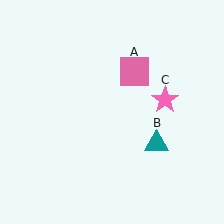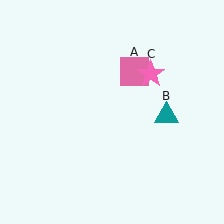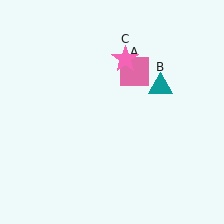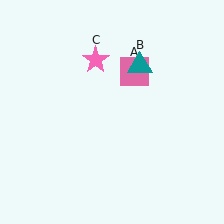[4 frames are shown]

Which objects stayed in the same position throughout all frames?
Pink square (object A) remained stationary.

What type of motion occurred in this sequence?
The teal triangle (object B), pink star (object C) rotated counterclockwise around the center of the scene.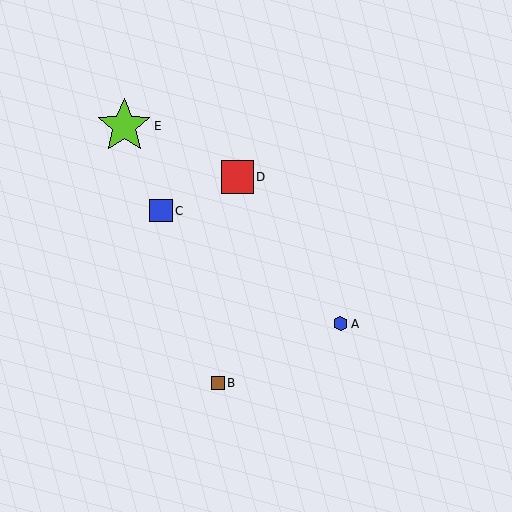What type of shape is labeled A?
Shape A is a blue hexagon.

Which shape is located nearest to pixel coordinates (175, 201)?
The blue square (labeled C) at (161, 211) is nearest to that location.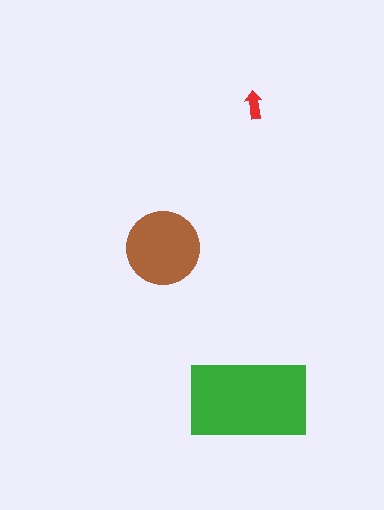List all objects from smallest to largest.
The red arrow, the brown circle, the green rectangle.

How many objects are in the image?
There are 3 objects in the image.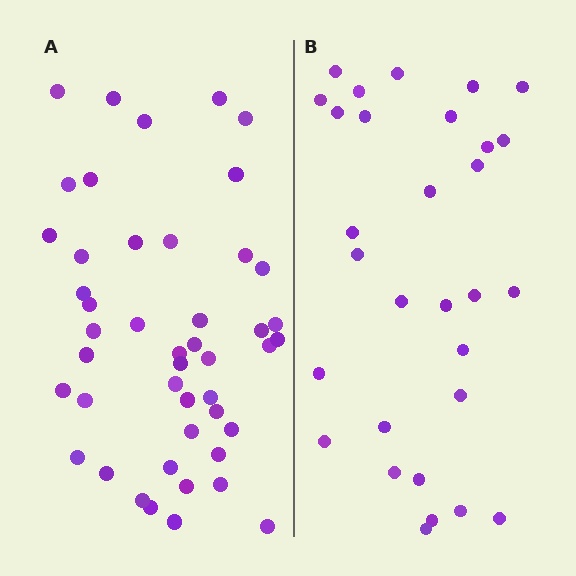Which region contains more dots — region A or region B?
Region A (the left region) has more dots.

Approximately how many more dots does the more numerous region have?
Region A has approximately 15 more dots than region B.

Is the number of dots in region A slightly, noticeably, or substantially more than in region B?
Region A has substantially more. The ratio is roughly 1.5 to 1.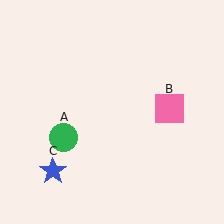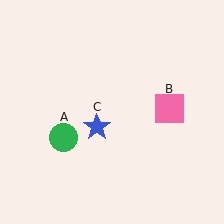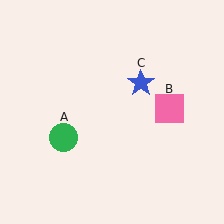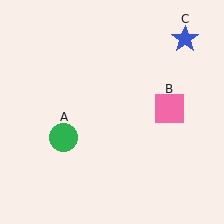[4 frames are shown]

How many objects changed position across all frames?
1 object changed position: blue star (object C).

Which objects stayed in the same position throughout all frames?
Green circle (object A) and pink square (object B) remained stationary.